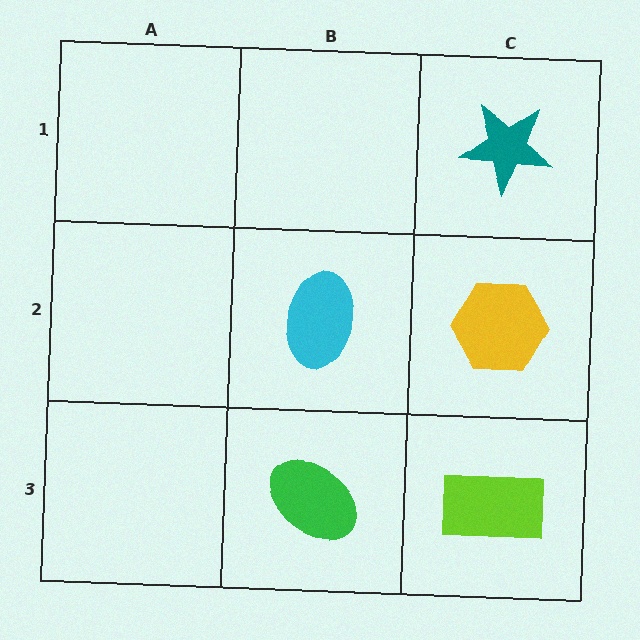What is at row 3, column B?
A green ellipse.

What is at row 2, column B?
A cyan ellipse.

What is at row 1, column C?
A teal star.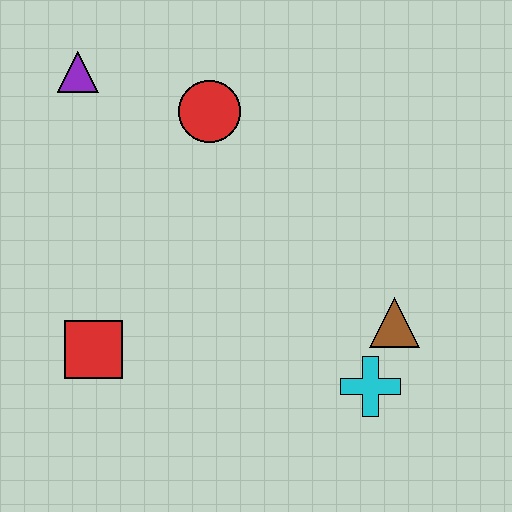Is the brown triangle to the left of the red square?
No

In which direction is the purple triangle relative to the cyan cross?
The purple triangle is above the cyan cross.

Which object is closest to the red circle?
The purple triangle is closest to the red circle.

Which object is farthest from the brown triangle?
The purple triangle is farthest from the brown triangle.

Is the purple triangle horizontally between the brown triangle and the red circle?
No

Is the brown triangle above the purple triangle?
No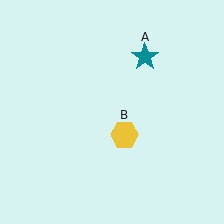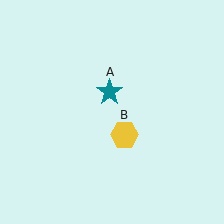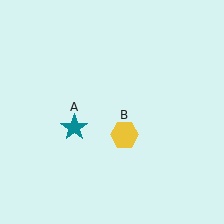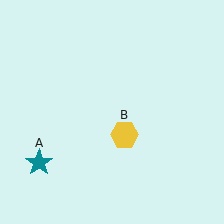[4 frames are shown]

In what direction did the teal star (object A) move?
The teal star (object A) moved down and to the left.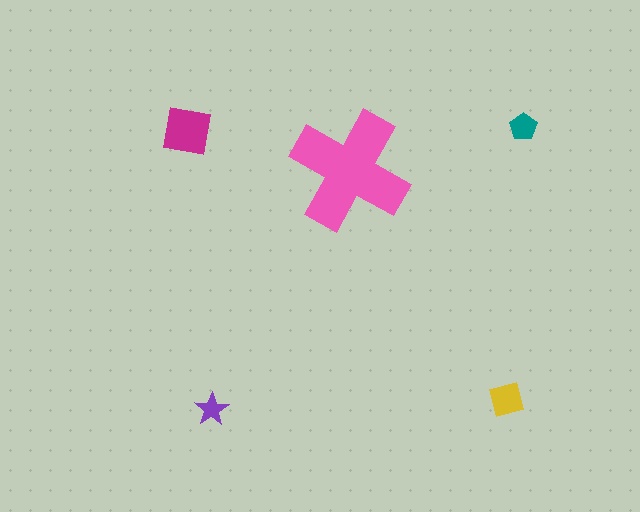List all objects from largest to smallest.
The pink cross, the magenta square, the yellow square, the teal pentagon, the purple star.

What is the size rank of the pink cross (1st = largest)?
1st.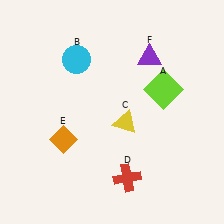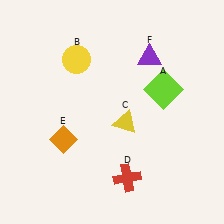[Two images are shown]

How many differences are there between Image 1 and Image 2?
There is 1 difference between the two images.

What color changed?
The circle (B) changed from cyan in Image 1 to yellow in Image 2.